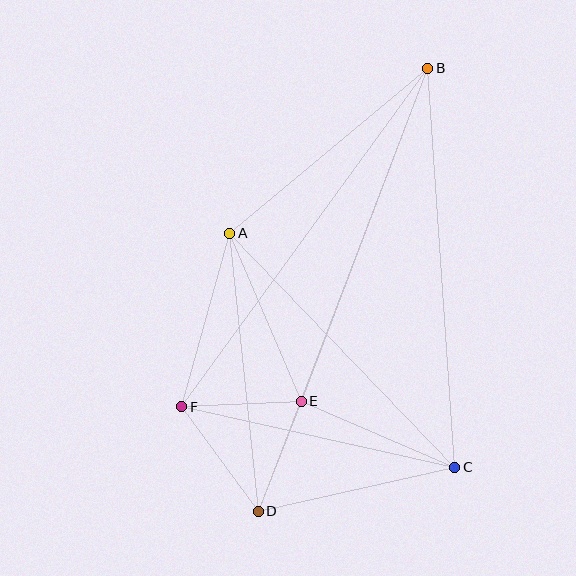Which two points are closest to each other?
Points D and E are closest to each other.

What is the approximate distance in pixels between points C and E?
The distance between C and E is approximately 167 pixels.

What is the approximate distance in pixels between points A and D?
The distance between A and D is approximately 280 pixels.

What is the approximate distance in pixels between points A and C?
The distance between A and C is approximately 325 pixels.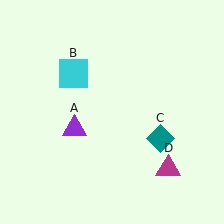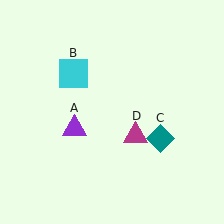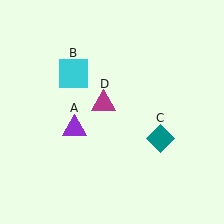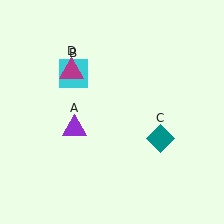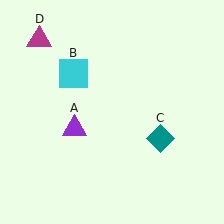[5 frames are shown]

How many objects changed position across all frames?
1 object changed position: magenta triangle (object D).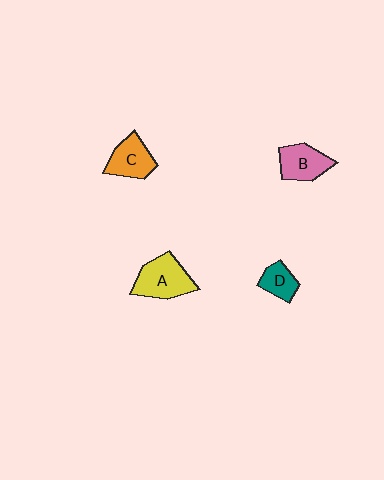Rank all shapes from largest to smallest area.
From largest to smallest: A (yellow), B (pink), C (orange), D (teal).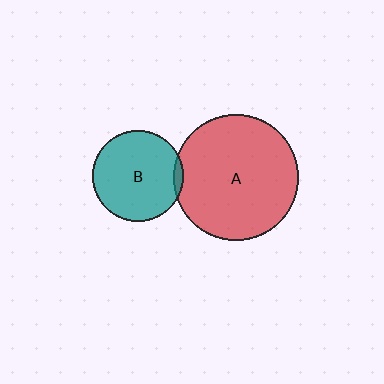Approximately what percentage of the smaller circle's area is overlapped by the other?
Approximately 5%.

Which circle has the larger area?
Circle A (red).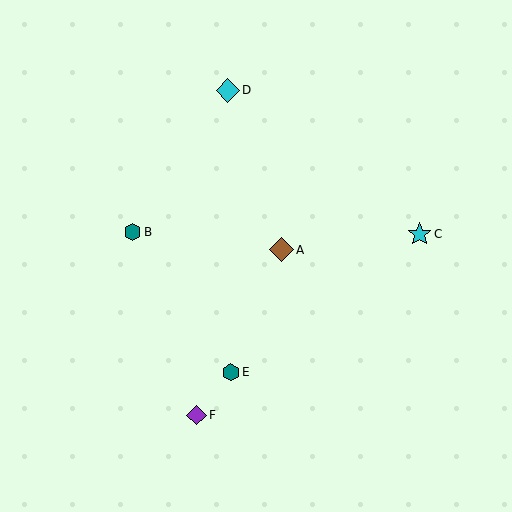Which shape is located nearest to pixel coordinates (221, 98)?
The cyan diamond (labeled D) at (228, 90) is nearest to that location.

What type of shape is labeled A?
Shape A is a brown diamond.